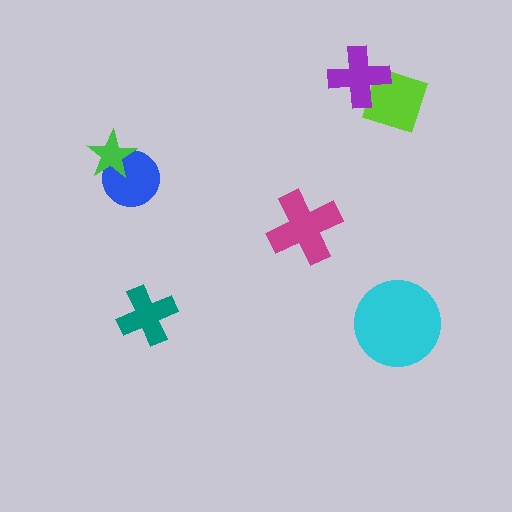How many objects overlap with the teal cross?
0 objects overlap with the teal cross.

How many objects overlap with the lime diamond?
1 object overlaps with the lime diamond.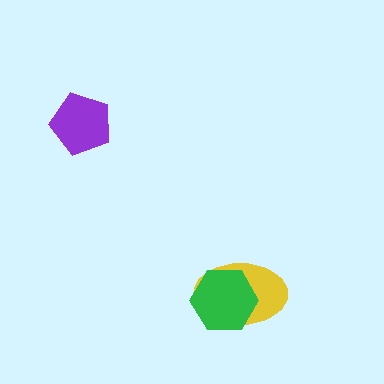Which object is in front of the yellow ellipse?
The green hexagon is in front of the yellow ellipse.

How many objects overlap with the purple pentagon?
0 objects overlap with the purple pentagon.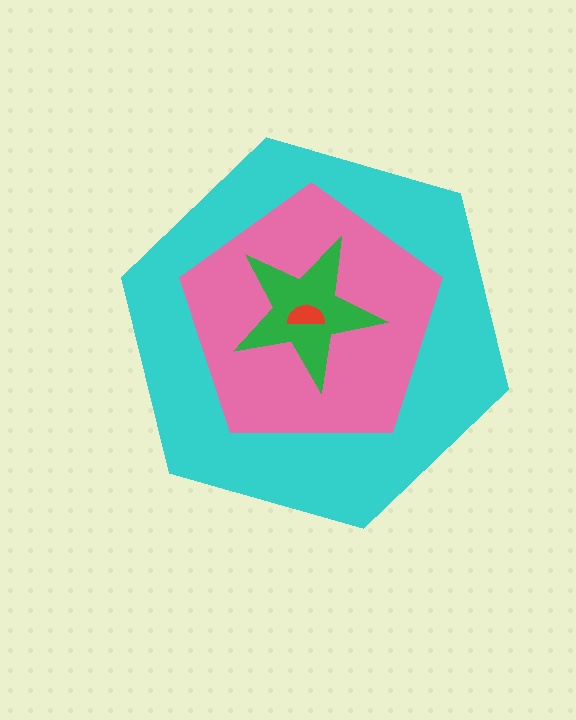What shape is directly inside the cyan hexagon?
The pink pentagon.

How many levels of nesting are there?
4.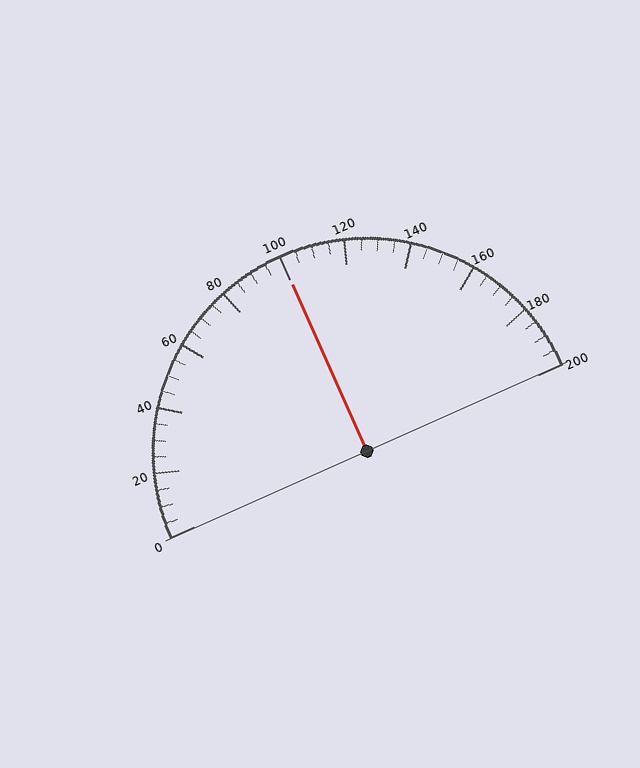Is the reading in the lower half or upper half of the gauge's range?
The reading is in the upper half of the range (0 to 200).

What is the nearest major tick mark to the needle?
The nearest major tick mark is 100.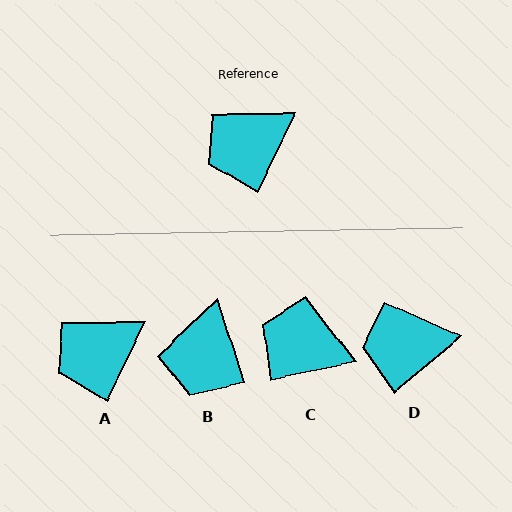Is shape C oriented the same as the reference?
No, it is off by about 52 degrees.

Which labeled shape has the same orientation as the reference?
A.